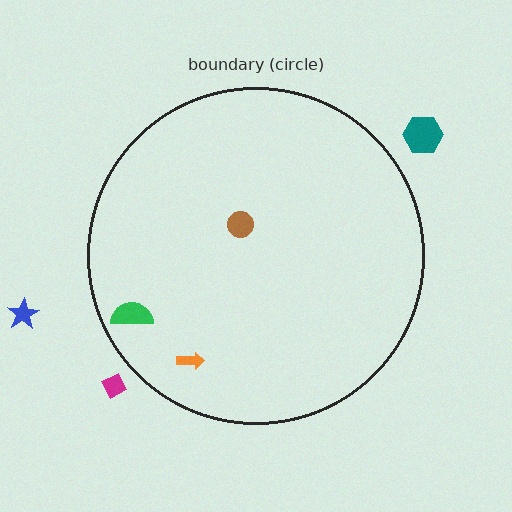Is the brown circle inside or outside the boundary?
Inside.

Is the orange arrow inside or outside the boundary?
Inside.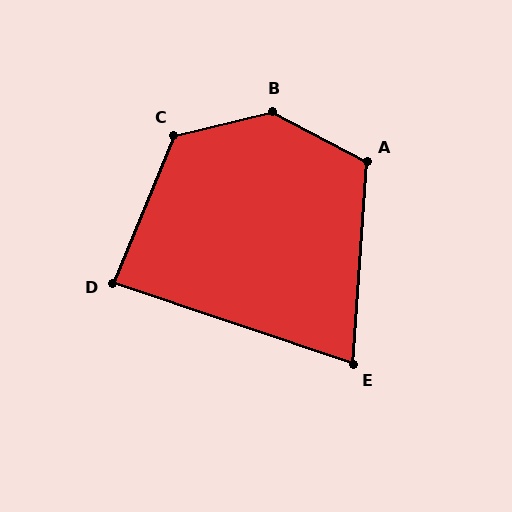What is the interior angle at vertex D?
Approximately 86 degrees (approximately right).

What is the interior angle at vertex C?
Approximately 126 degrees (obtuse).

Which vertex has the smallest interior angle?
E, at approximately 75 degrees.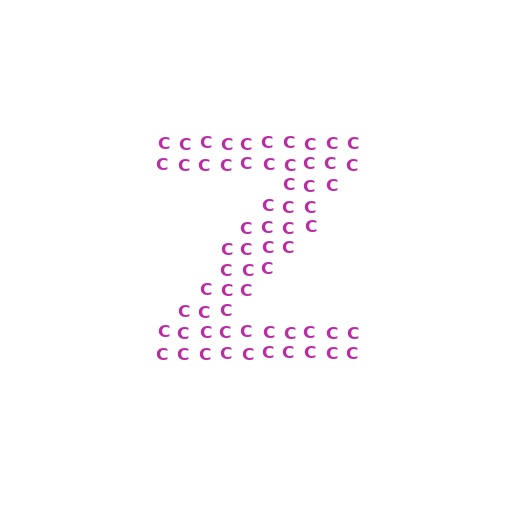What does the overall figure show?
The overall figure shows the letter Z.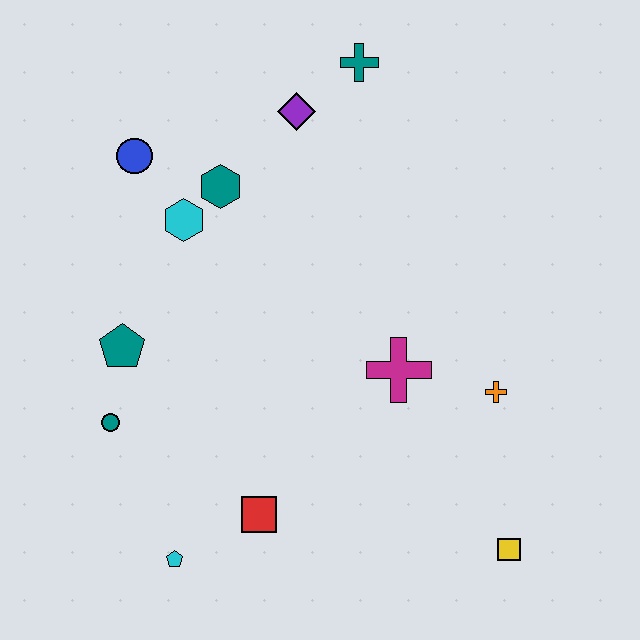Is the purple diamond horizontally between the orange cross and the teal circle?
Yes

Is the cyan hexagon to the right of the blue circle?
Yes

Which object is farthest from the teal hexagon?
The yellow square is farthest from the teal hexagon.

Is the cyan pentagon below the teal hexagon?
Yes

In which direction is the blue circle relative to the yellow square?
The blue circle is above the yellow square.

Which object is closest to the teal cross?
The purple diamond is closest to the teal cross.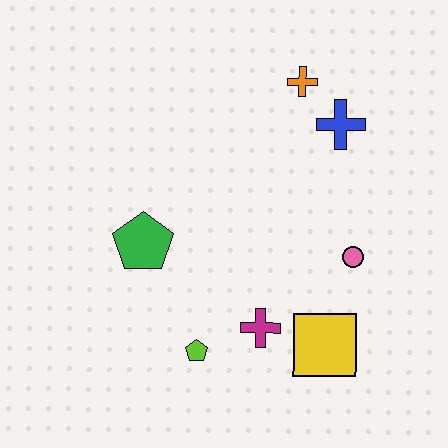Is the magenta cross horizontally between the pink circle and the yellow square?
No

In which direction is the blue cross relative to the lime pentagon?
The blue cross is above the lime pentagon.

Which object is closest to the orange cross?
The blue cross is closest to the orange cross.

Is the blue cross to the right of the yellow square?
Yes